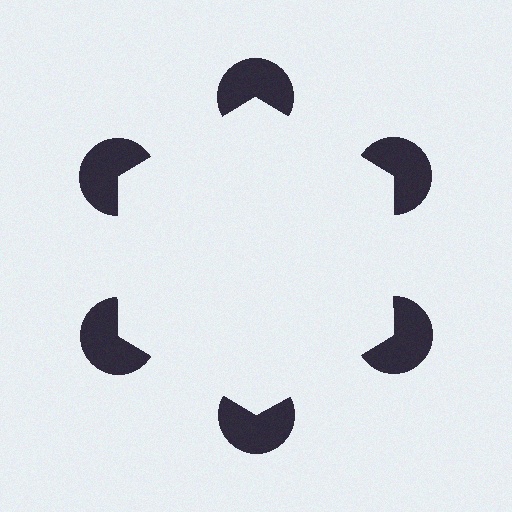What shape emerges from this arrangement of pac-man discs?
An illusory hexagon — its edges are inferred from the aligned wedge cuts in the pac-man discs, not physically drawn.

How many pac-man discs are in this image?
There are 6 — one at each vertex of the illusory hexagon.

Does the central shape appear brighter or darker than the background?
It typically appears slightly brighter than the background, even though no actual brightness change is drawn.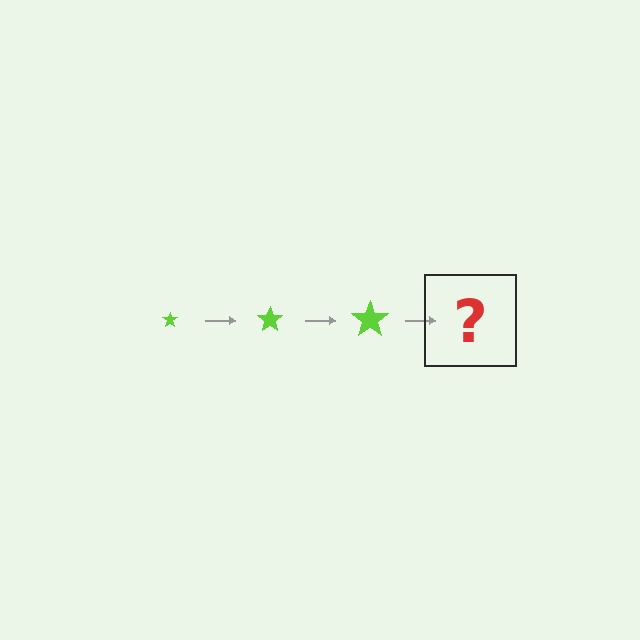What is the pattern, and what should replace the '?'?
The pattern is that the star gets progressively larger each step. The '?' should be a lime star, larger than the previous one.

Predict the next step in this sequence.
The next step is a lime star, larger than the previous one.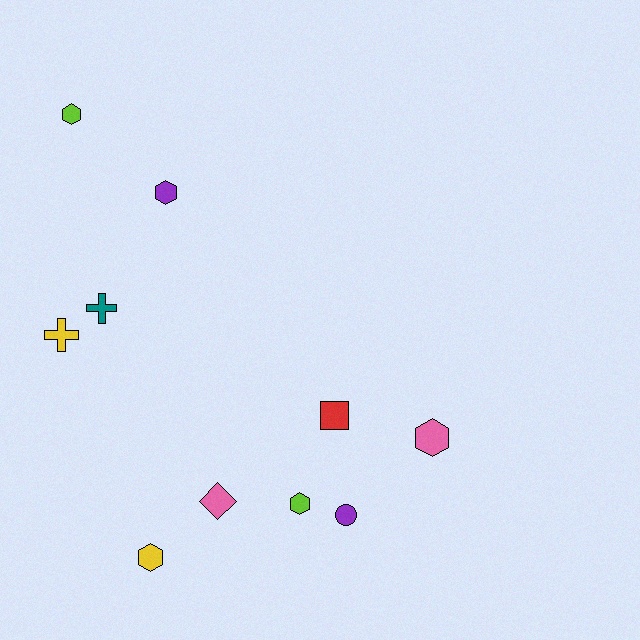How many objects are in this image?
There are 10 objects.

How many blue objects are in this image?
There are no blue objects.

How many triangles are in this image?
There are no triangles.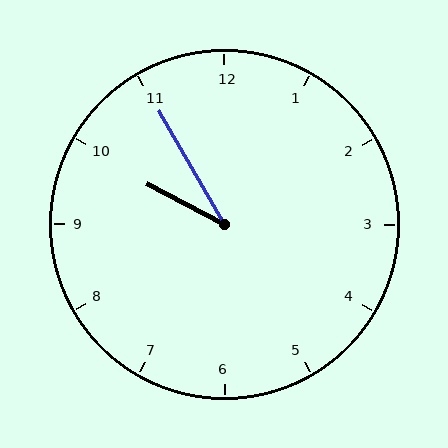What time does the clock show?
9:55.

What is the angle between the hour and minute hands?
Approximately 32 degrees.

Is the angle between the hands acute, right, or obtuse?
It is acute.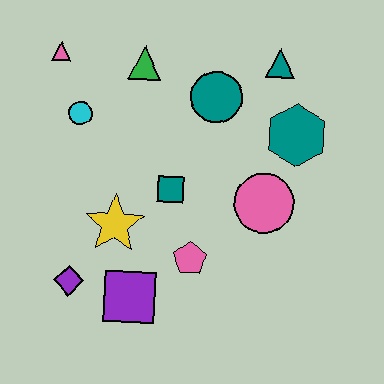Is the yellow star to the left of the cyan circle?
No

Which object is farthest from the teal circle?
The purple diamond is farthest from the teal circle.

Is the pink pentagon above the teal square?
No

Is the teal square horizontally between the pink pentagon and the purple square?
Yes